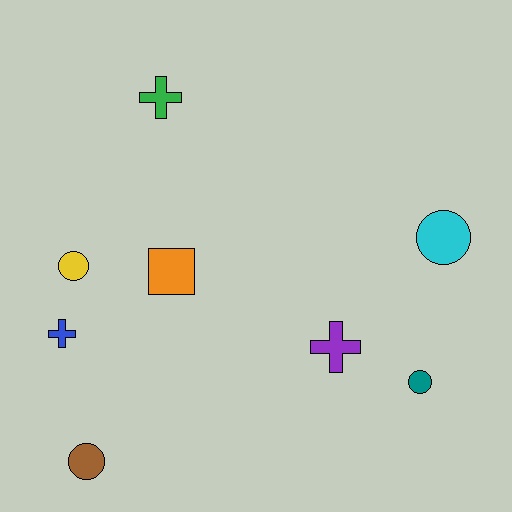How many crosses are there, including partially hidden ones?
There are 3 crosses.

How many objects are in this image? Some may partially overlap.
There are 8 objects.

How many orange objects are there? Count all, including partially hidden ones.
There is 1 orange object.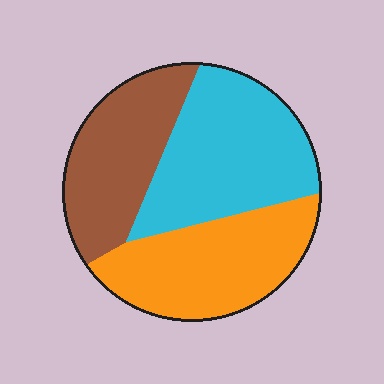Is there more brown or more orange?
Orange.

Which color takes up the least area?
Brown, at roughly 30%.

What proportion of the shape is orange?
Orange takes up between a quarter and a half of the shape.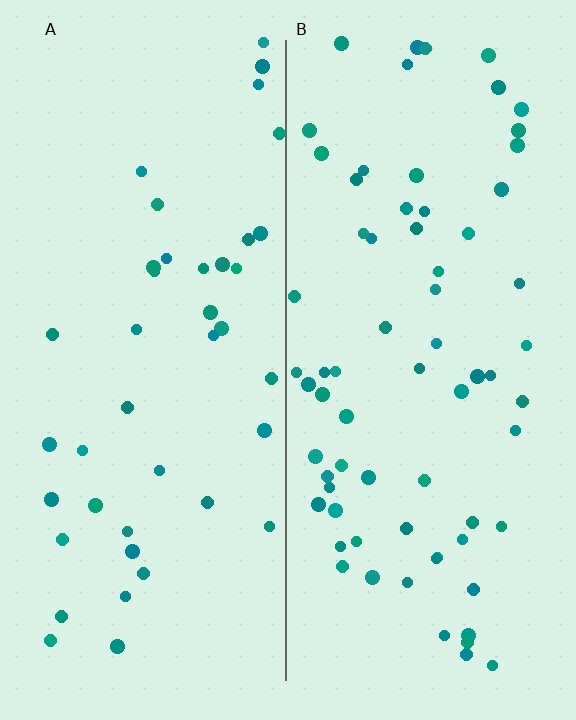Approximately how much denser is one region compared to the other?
Approximately 1.7× — region B over region A.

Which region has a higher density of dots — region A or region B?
B (the right).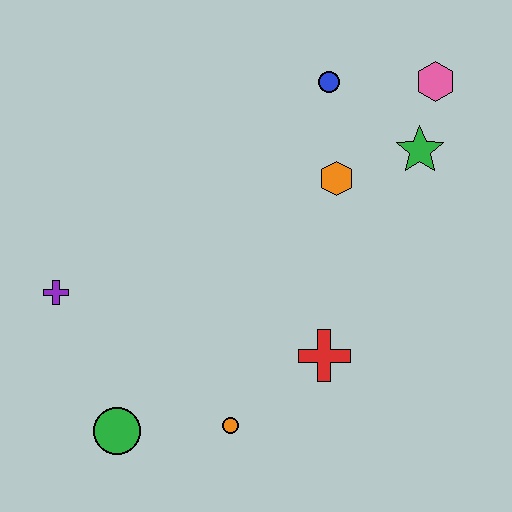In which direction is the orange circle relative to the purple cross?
The orange circle is to the right of the purple cross.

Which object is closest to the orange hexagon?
The green star is closest to the orange hexagon.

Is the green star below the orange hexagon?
No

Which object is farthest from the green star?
The green circle is farthest from the green star.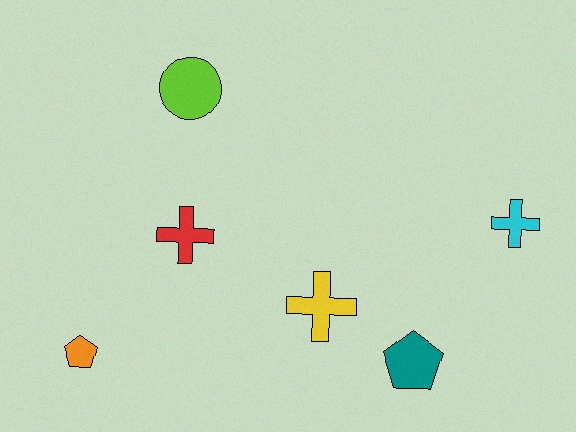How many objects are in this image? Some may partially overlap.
There are 6 objects.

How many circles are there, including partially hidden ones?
There is 1 circle.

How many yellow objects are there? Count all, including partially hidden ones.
There is 1 yellow object.